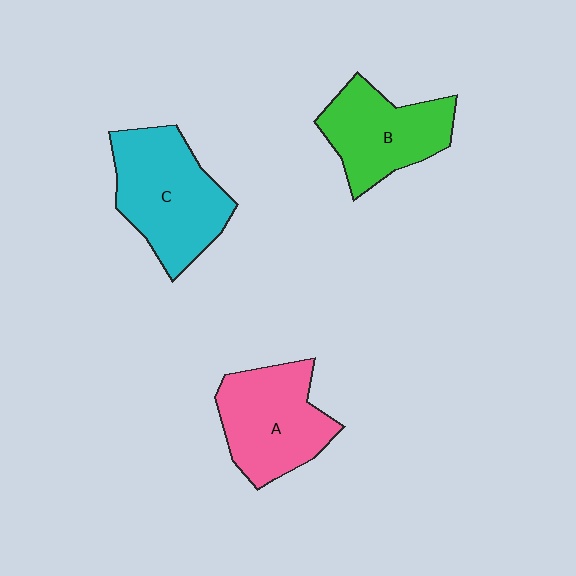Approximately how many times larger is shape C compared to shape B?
Approximately 1.2 times.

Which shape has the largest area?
Shape C (cyan).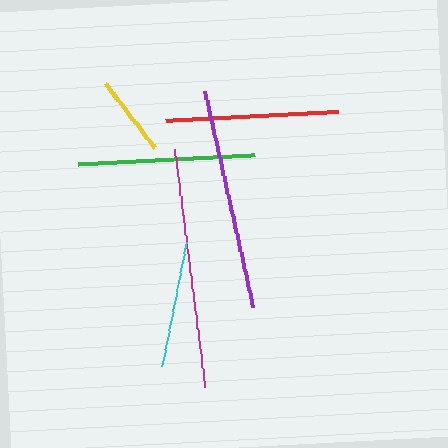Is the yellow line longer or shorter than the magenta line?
The magenta line is longer than the yellow line.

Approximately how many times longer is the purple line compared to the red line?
The purple line is approximately 1.3 times the length of the red line.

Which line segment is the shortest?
The yellow line is the shortest at approximately 80 pixels.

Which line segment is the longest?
The magenta line is the longest at approximately 239 pixels.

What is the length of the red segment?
The red segment is approximately 172 pixels long.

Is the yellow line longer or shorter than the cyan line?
The cyan line is longer than the yellow line.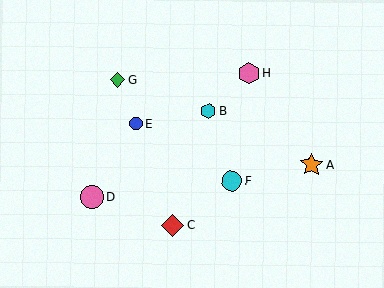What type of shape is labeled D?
Shape D is a pink circle.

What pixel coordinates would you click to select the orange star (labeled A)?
Click at (311, 164) to select the orange star A.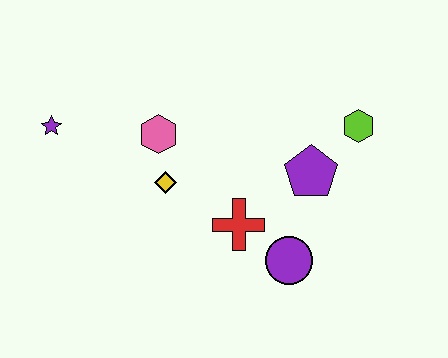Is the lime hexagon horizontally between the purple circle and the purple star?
No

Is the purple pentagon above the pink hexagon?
No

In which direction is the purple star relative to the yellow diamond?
The purple star is to the left of the yellow diamond.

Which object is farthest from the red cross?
The purple star is farthest from the red cross.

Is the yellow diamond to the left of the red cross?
Yes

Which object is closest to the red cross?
The purple circle is closest to the red cross.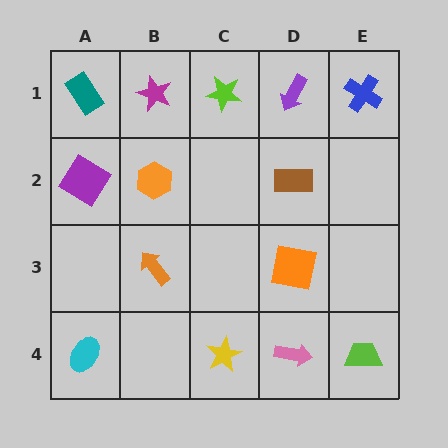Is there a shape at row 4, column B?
No, that cell is empty.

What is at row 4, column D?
A pink arrow.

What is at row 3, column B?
An orange arrow.